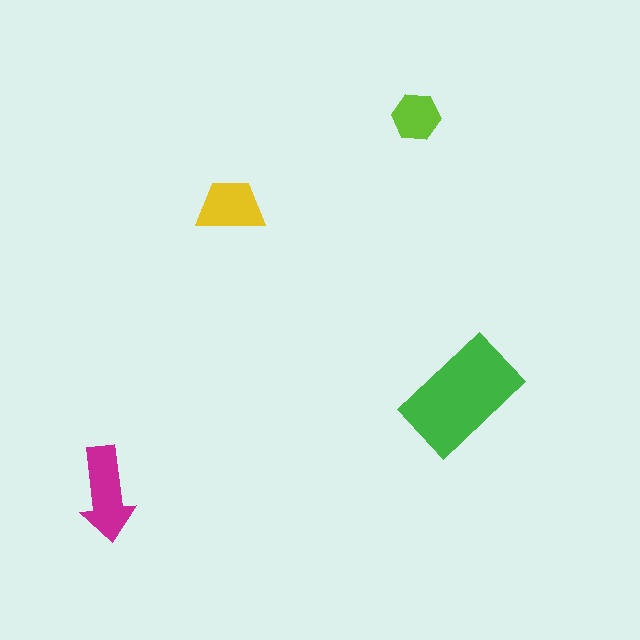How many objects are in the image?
There are 4 objects in the image.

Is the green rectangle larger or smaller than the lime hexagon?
Larger.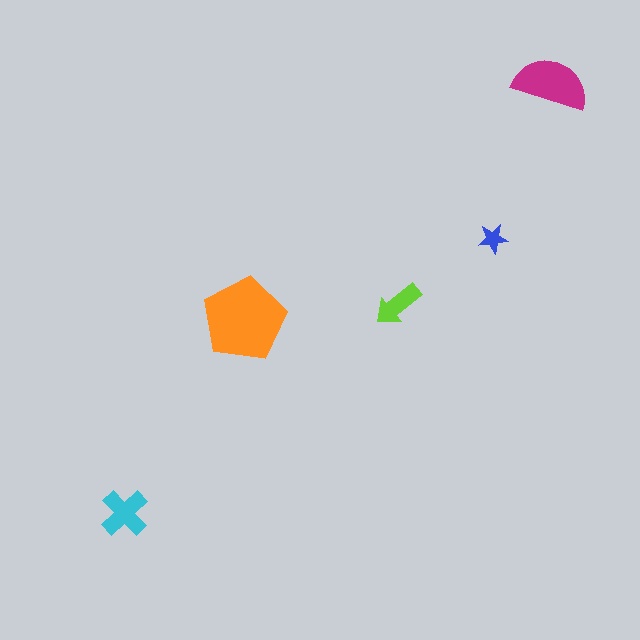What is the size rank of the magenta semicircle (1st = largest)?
2nd.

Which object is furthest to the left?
The cyan cross is leftmost.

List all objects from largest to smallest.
The orange pentagon, the magenta semicircle, the cyan cross, the lime arrow, the blue star.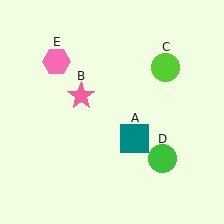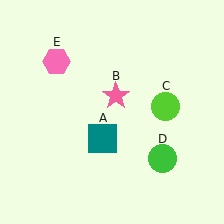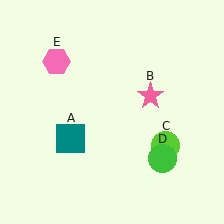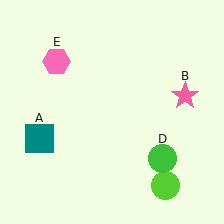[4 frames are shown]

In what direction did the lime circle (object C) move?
The lime circle (object C) moved down.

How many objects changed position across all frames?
3 objects changed position: teal square (object A), pink star (object B), lime circle (object C).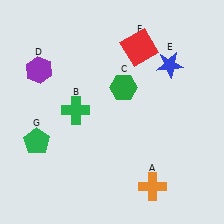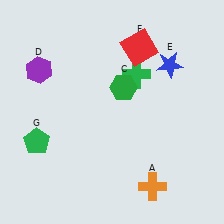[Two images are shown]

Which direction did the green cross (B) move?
The green cross (B) moved right.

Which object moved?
The green cross (B) moved right.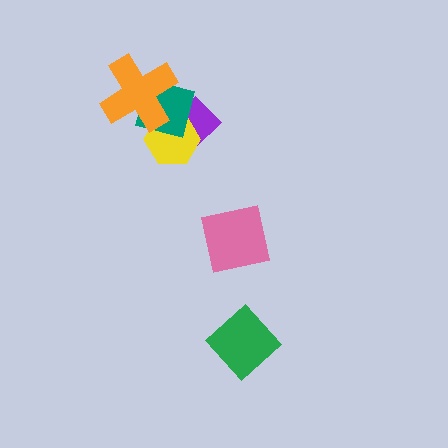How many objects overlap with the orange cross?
2 objects overlap with the orange cross.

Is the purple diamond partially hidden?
Yes, it is partially covered by another shape.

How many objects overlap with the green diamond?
0 objects overlap with the green diamond.